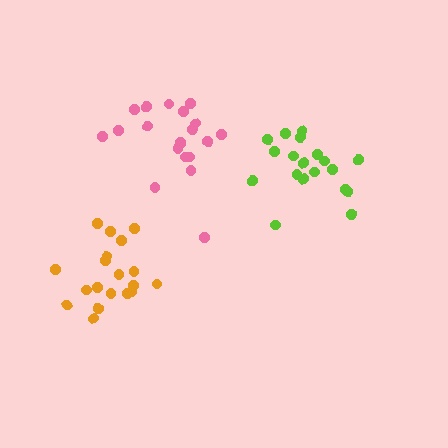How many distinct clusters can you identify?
There are 3 distinct clusters.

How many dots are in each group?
Group 1: 19 dots, Group 2: 19 dots, Group 3: 19 dots (57 total).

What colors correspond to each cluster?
The clusters are colored: lime, orange, pink.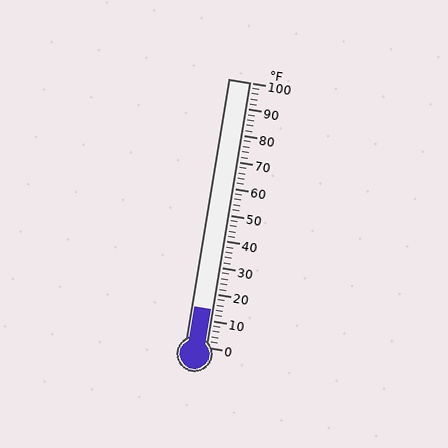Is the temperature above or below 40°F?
The temperature is below 40°F.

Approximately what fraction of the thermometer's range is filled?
The thermometer is filled to approximately 15% of its range.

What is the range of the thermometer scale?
The thermometer scale ranges from 0°F to 100°F.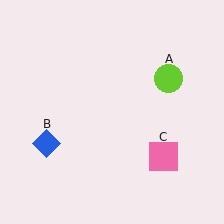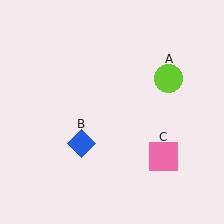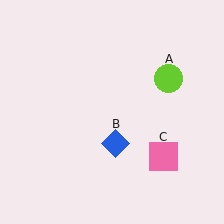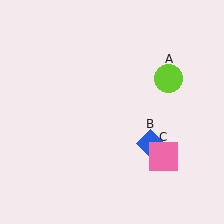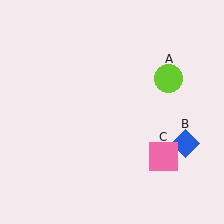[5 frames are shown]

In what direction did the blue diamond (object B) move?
The blue diamond (object B) moved right.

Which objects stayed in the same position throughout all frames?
Lime circle (object A) and pink square (object C) remained stationary.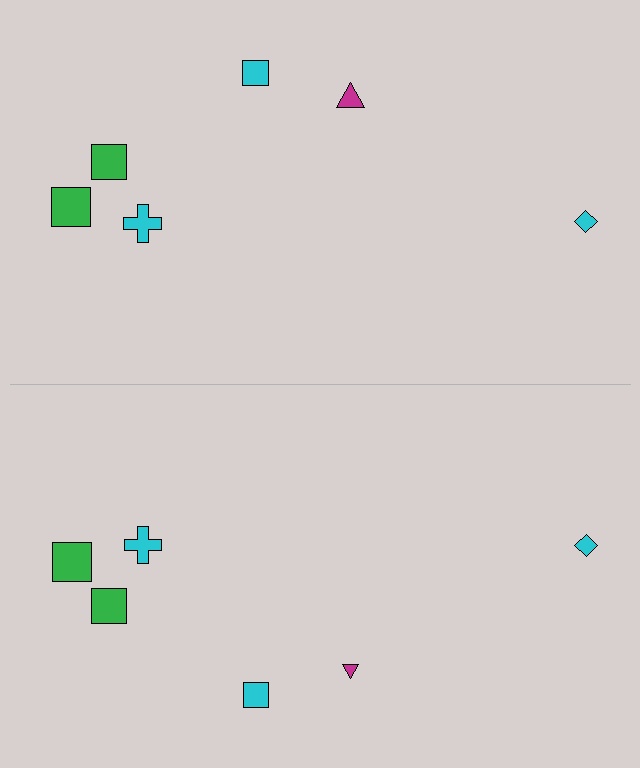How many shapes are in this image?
There are 12 shapes in this image.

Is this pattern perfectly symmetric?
No, the pattern is not perfectly symmetric. The magenta triangle on the bottom side has a different size than its mirror counterpart.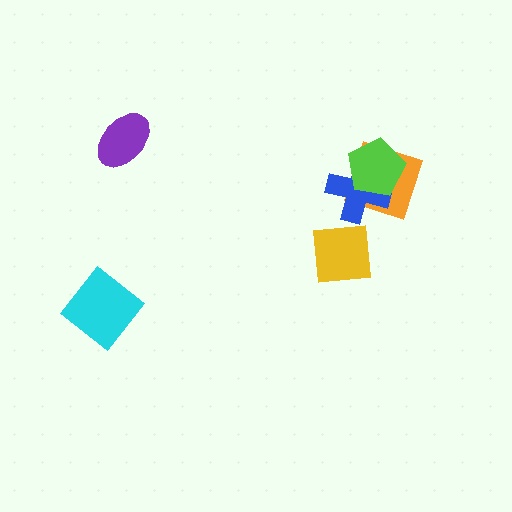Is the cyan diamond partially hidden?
No, no other shape covers it.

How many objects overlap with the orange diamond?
2 objects overlap with the orange diamond.